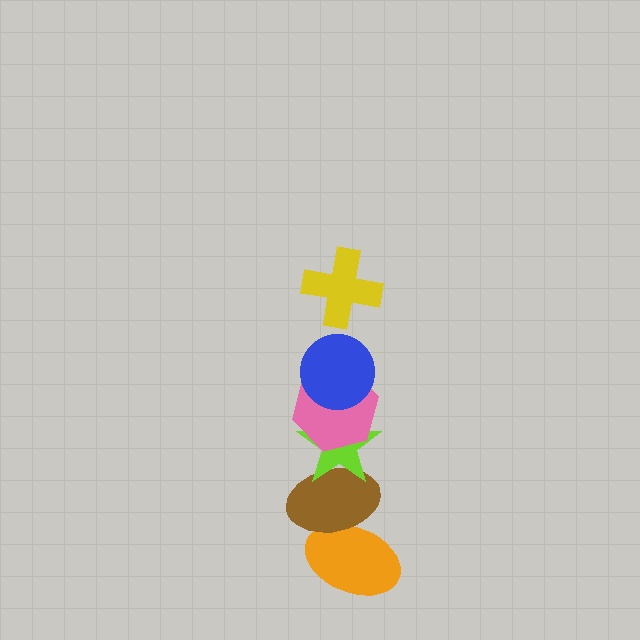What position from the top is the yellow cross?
The yellow cross is 1st from the top.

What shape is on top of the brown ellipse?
The lime star is on top of the brown ellipse.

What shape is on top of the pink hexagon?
The blue circle is on top of the pink hexagon.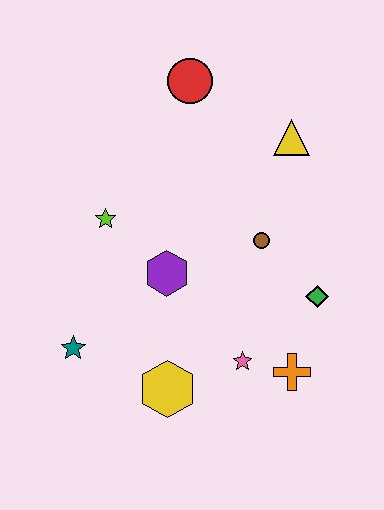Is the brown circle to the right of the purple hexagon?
Yes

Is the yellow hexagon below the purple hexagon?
Yes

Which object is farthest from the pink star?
The red circle is farthest from the pink star.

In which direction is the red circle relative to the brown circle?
The red circle is above the brown circle.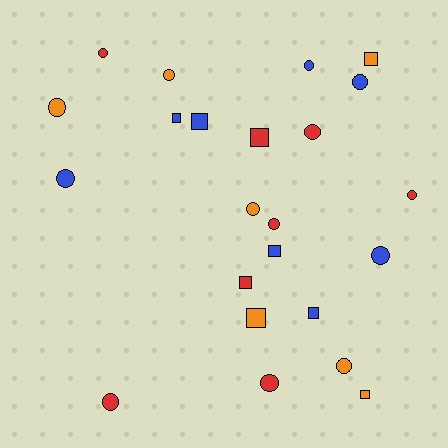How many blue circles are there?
There are 4 blue circles.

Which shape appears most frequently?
Circle, with 14 objects.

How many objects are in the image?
There are 23 objects.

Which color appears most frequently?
Red, with 8 objects.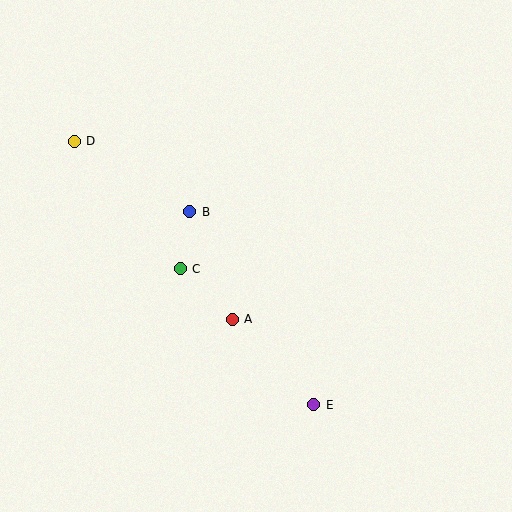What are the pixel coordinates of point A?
Point A is at (232, 319).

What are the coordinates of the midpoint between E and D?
The midpoint between E and D is at (194, 273).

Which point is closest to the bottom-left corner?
Point A is closest to the bottom-left corner.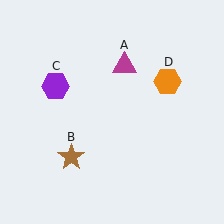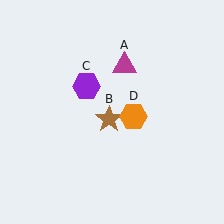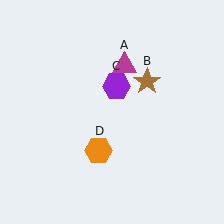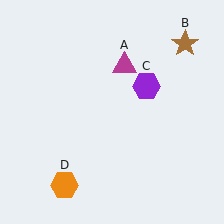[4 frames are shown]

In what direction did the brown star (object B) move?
The brown star (object B) moved up and to the right.